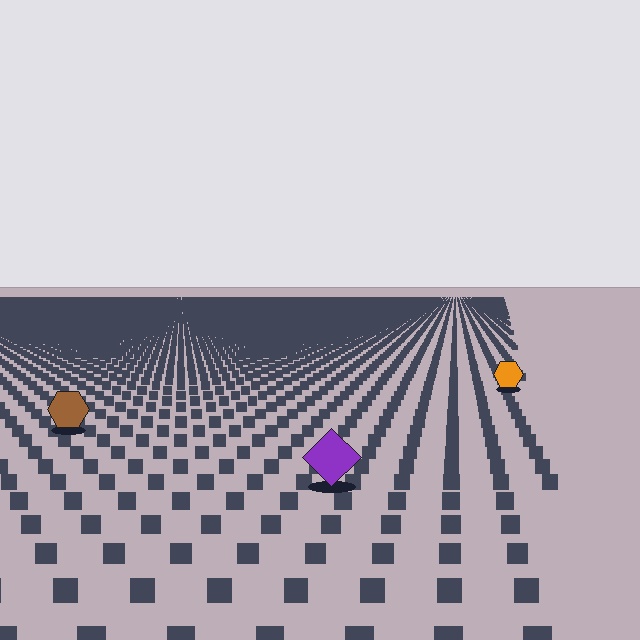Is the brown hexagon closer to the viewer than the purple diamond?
No. The purple diamond is closer — you can tell from the texture gradient: the ground texture is coarser near it.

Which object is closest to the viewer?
The purple diamond is closest. The texture marks near it are larger and more spread out.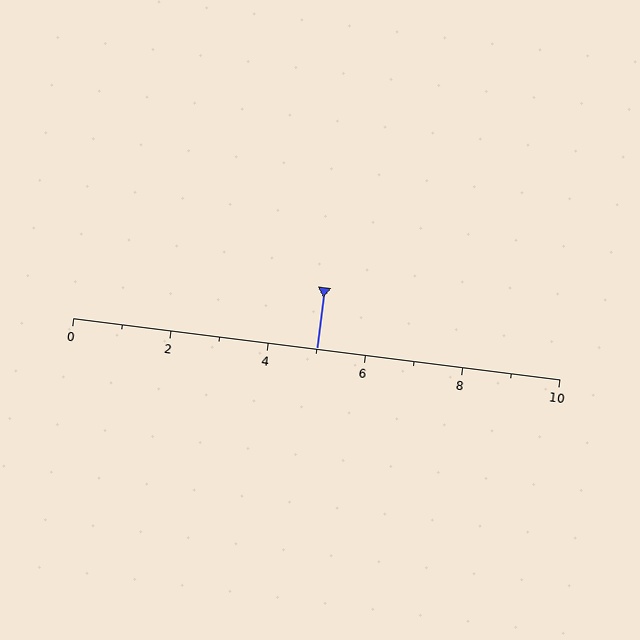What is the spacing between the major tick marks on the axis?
The major ticks are spaced 2 apart.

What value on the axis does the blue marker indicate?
The marker indicates approximately 5.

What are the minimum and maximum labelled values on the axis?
The axis runs from 0 to 10.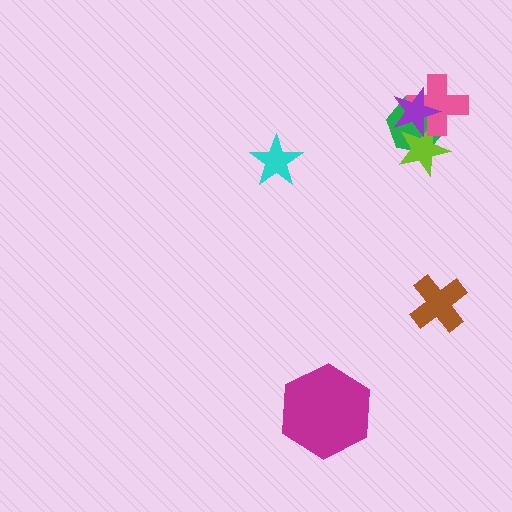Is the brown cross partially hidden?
No, no other shape covers it.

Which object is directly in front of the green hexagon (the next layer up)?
The lime star is directly in front of the green hexagon.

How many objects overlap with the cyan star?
0 objects overlap with the cyan star.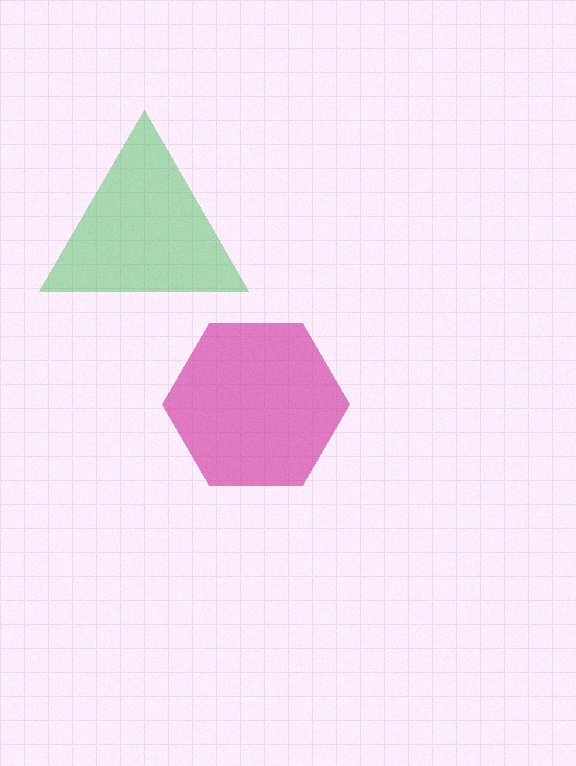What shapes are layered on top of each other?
The layered shapes are: a magenta hexagon, a green triangle.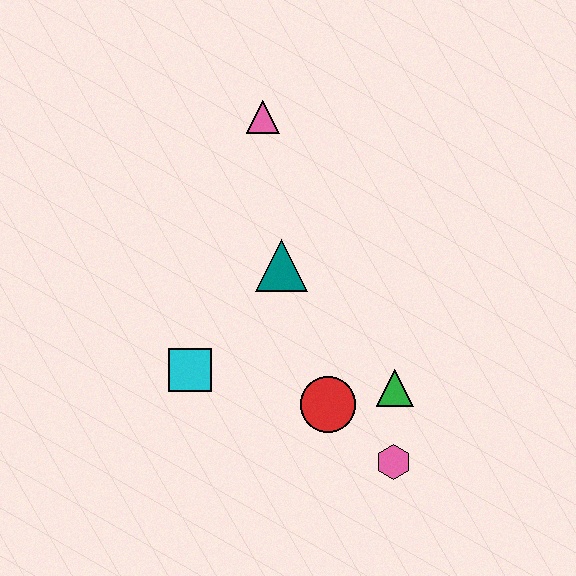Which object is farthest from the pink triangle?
The pink hexagon is farthest from the pink triangle.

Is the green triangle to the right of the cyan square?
Yes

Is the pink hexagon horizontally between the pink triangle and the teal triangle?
No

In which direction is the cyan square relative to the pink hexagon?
The cyan square is to the left of the pink hexagon.